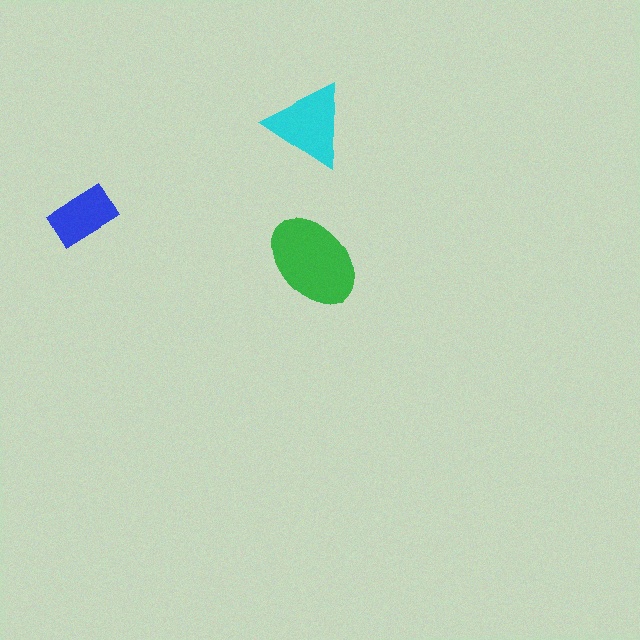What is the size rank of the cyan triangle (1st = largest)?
2nd.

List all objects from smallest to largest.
The blue rectangle, the cyan triangle, the green ellipse.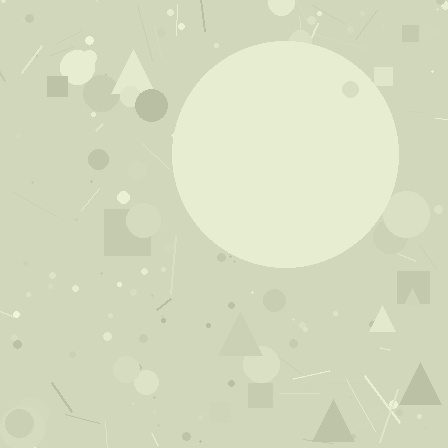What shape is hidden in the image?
A circle is hidden in the image.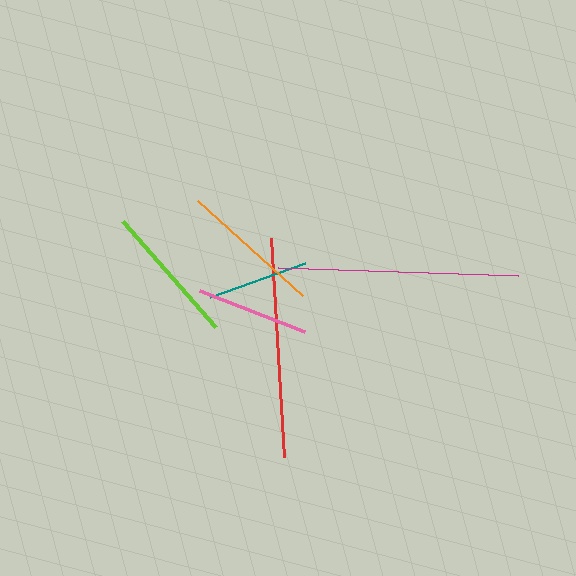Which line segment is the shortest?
The teal line is the shortest at approximately 100 pixels.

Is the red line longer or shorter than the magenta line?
The magenta line is longer than the red line.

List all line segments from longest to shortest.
From longest to shortest: magenta, red, orange, lime, pink, teal.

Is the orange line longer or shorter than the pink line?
The orange line is longer than the pink line.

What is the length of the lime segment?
The lime segment is approximately 141 pixels long.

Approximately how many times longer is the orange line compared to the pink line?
The orange line is approximately 1.3 times the length of the pink line.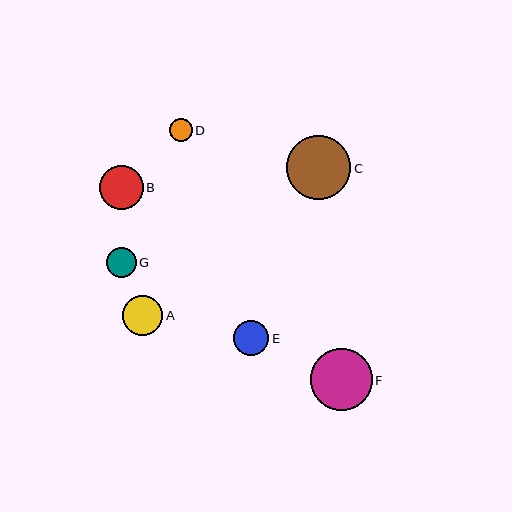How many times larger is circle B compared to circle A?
Circle B is approximately 1.1 times the size of circle A.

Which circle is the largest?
Circle C is the largest with a size of approximately 65 pixels.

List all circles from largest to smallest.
From largest to smallest: C, F, B, A, E, G, D.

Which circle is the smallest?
Circle D is the smallest with a size of approximately 22 pixels.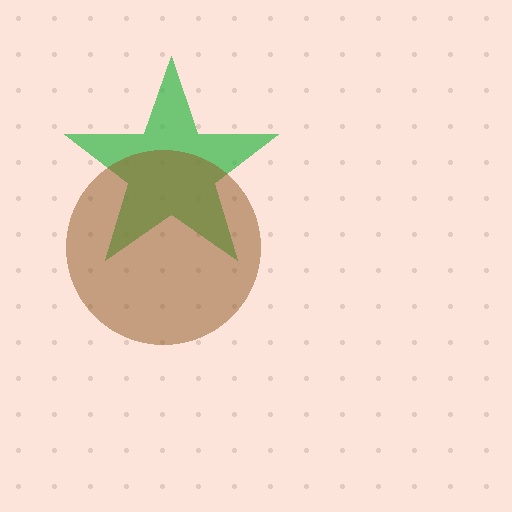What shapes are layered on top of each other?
The layered shapes are: a green star, a brown circle.